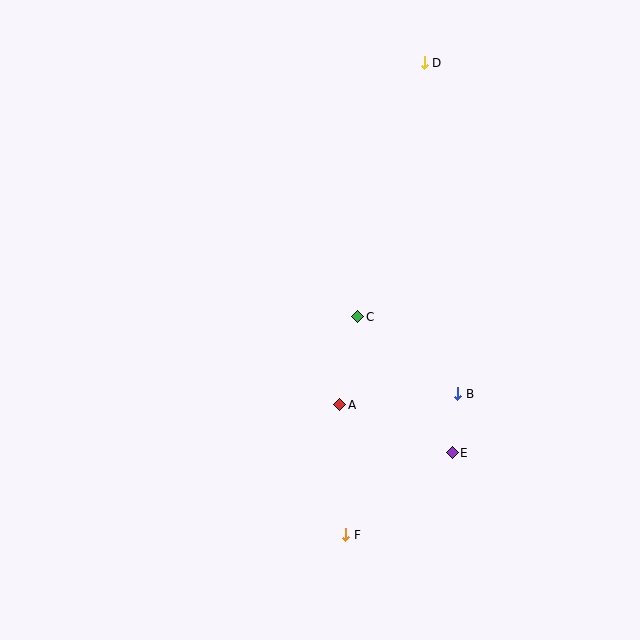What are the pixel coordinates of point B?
Point B is at (458, 394).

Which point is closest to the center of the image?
Point C at (358, 317) is closest to the center.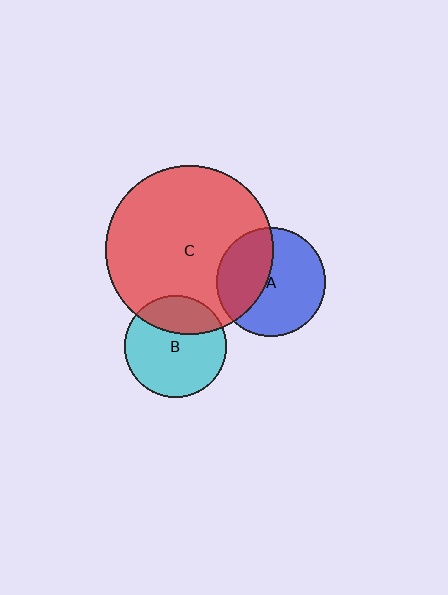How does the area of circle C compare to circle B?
Approximately 2.7 times.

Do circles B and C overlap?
Yes.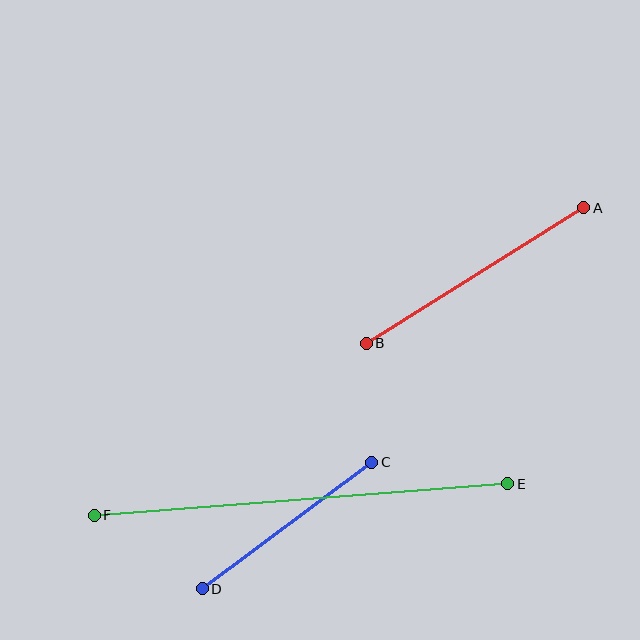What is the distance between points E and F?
The distance is approximately 415 pixels.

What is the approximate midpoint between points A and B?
The midpoint is at approximately (475, 275) pixels.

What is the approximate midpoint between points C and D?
The midpoint is at approximately (287, 526) pixels.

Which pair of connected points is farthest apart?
Points E and F are farthest apart.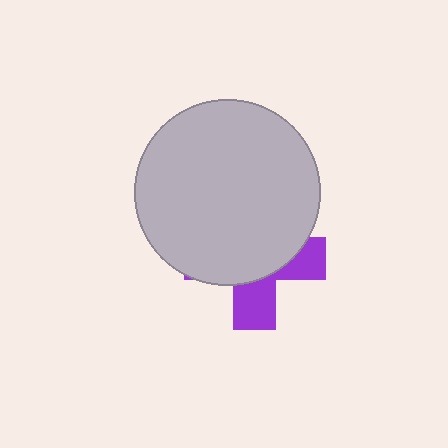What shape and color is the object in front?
The object in front is a light gray circle.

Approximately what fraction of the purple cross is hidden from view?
Roughly 66% of the purple cross is hidden behind the light gray circle.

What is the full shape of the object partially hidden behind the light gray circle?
The partially hidden object is a purple cross.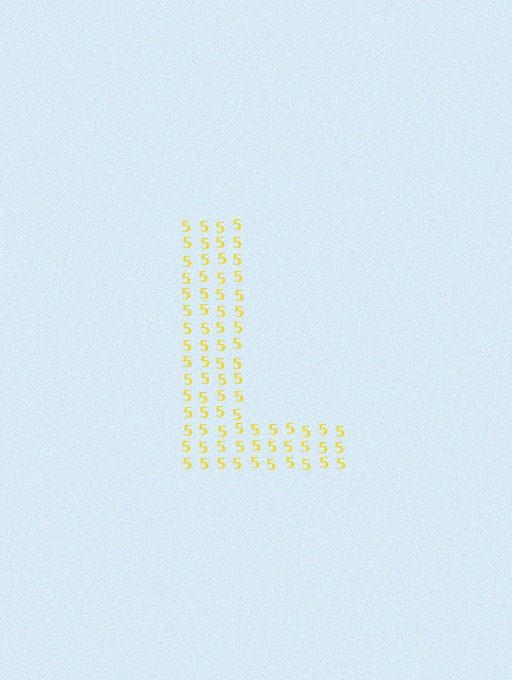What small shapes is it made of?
It is made of small digit 5's.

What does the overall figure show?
The overall figure shows the letter L.